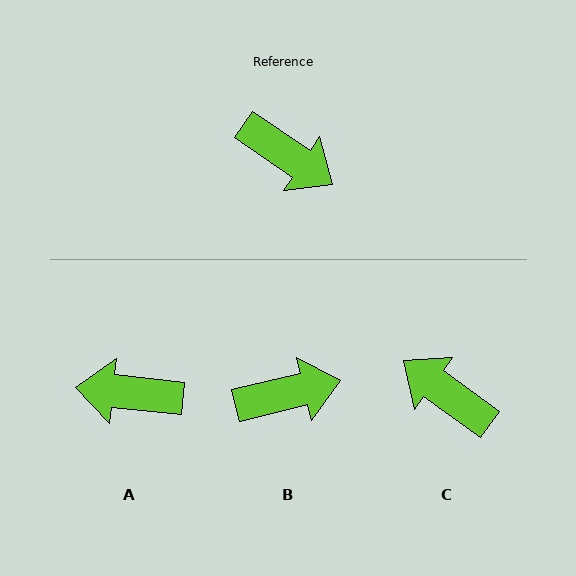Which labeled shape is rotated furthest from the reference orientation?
C, about 177 degrees away.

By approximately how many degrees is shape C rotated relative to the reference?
Approximately 177 degrees counter-clockwise.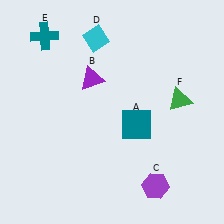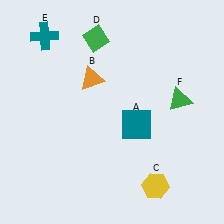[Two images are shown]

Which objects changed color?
B changed from purple to orange. C changed from purple to yellow. D changed from cyan to green.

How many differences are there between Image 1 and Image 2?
There are 3 differences between the two images.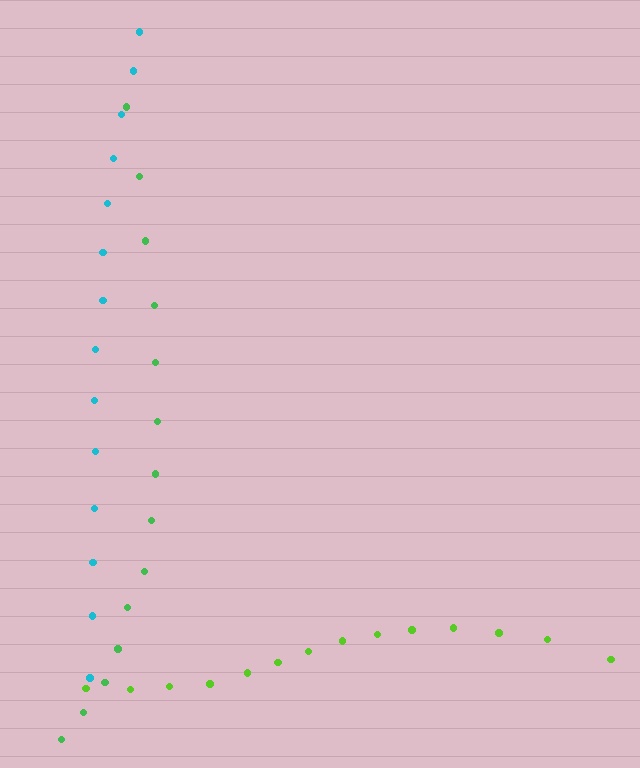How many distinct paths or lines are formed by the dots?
There are 3 distinct paths.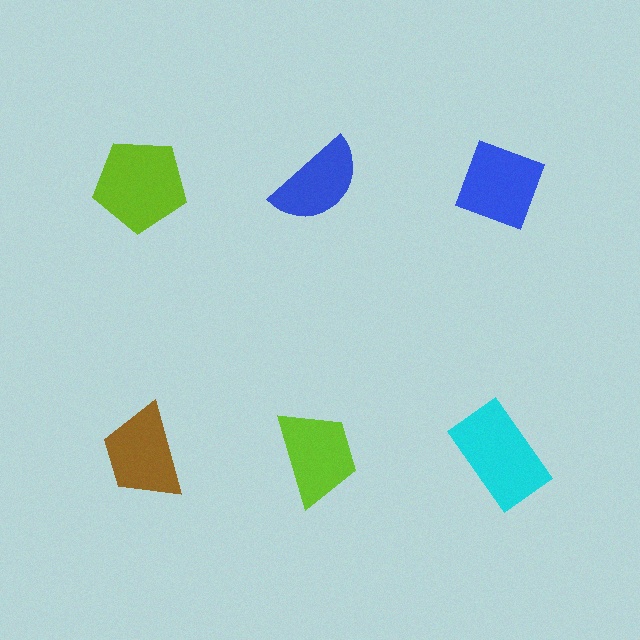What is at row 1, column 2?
A blue semicircle.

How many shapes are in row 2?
3 shapes.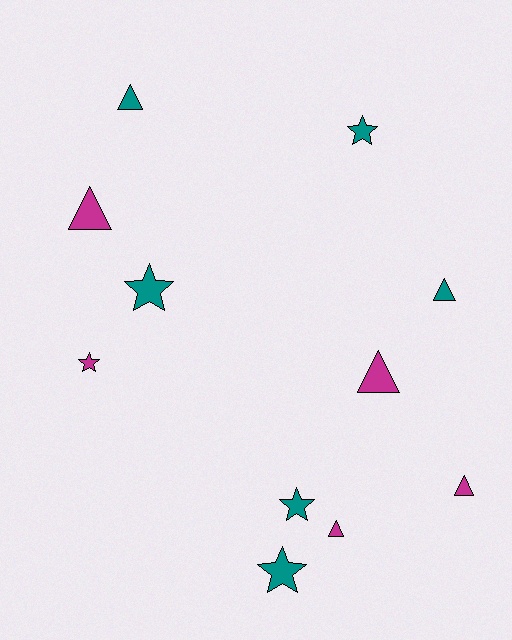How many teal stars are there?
There are 4 teal stars.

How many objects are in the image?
There are 11 objects.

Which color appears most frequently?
Teal, with 6 objects.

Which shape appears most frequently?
Triangle, with 6 objects.